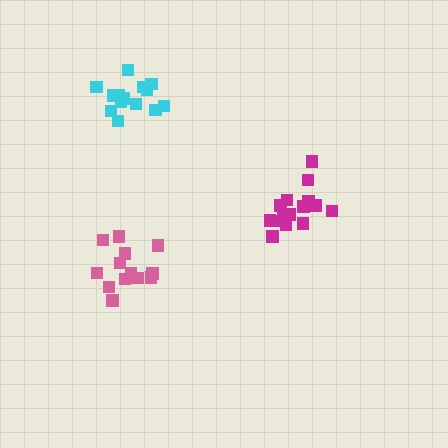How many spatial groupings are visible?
There are 3 spatial groupings.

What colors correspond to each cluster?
The clusters are colored: magenta, pink, cyan.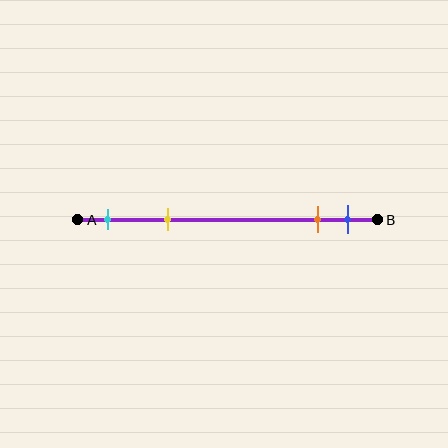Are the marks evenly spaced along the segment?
No, the marks are not evenly spaced.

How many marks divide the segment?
There are 4 marks dividing the segment.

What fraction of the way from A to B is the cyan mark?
The cyan mark is approximately 10% (0.1) of the way from A to B.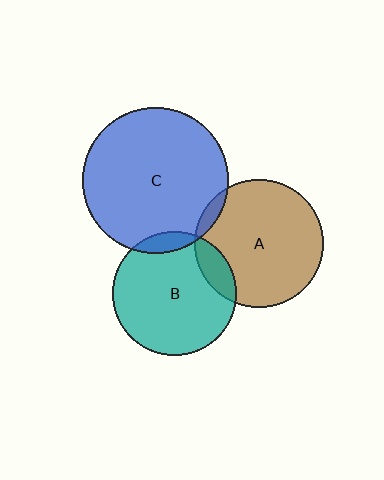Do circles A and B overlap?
Yes.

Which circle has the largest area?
Circle C (blue).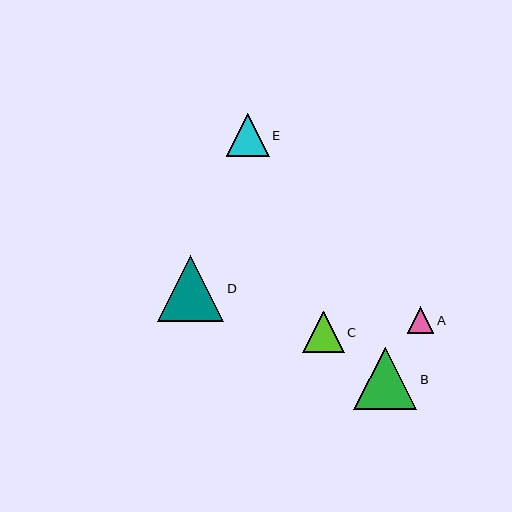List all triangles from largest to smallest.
From largest to smallest: D, B, E, C, A.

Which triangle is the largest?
Triangle D is the largest with a size of approximately 66 pixels.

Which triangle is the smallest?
Triangle A is the smallest with a size of approximately 26 pixels.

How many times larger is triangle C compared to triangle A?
Triangle C is approximately 1.6 times the size of triangle A.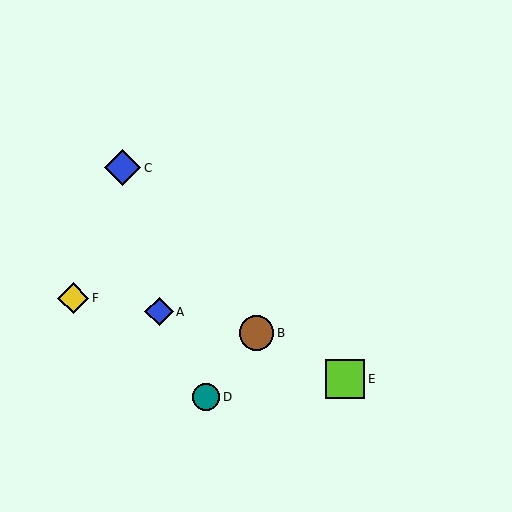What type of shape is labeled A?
Shape A is a blue diamond.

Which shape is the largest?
The lime square (labeled E) is the largest.